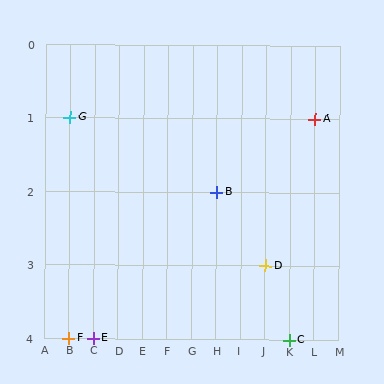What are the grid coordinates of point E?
Point E is at grid coordinates (C, 4).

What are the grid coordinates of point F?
Point F is at grid coordinates (B, 4).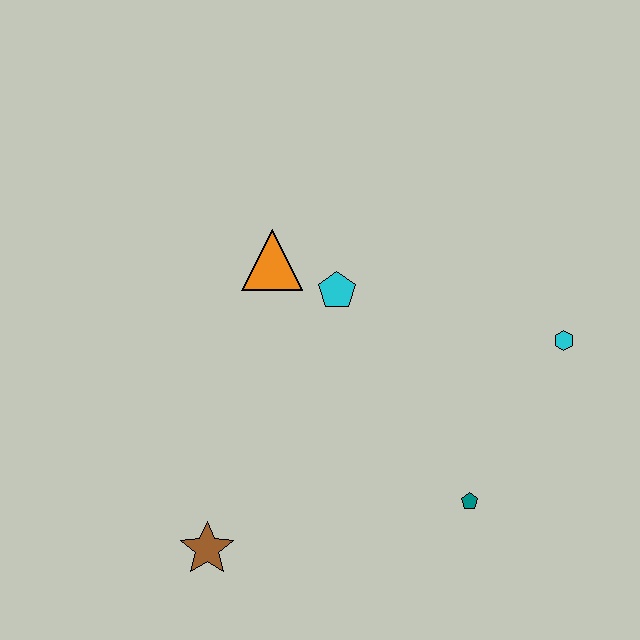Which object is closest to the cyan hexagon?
The teal pentagon is closest to the cyan hexagon.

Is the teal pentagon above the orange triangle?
No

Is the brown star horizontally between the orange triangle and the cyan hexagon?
No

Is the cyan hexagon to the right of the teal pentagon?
Yes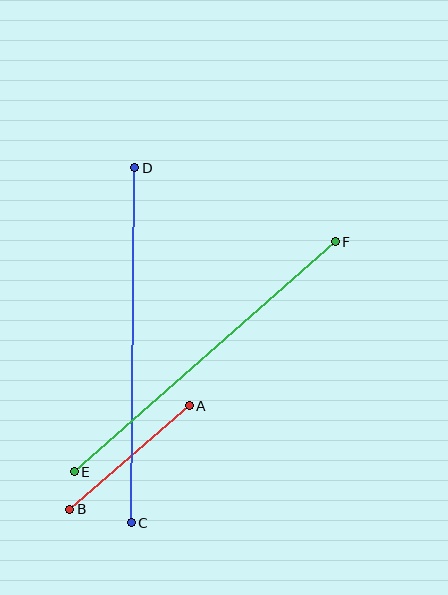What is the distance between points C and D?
The distance is approximately 355 pixels.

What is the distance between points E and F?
The distance is approximately 348 pixels.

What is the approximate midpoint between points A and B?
The midpoint is at approximately (130, 457) pixels.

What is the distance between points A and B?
The distance is approximately 158 pixels.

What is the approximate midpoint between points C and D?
The midpoint is at approximately (133, 345) pixels.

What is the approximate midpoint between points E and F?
The midpoint is at approximately (205, 357) pixels.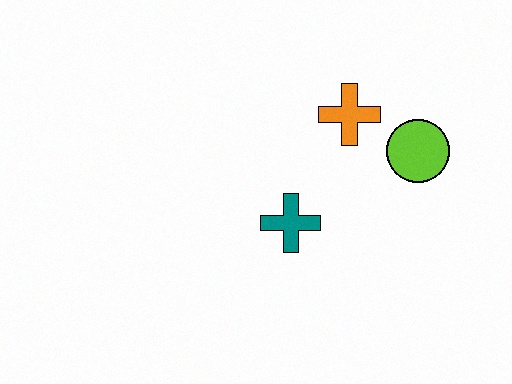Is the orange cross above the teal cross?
Yes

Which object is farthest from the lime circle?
The teal cross is farthest from the lime circle.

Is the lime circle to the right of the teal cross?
Yes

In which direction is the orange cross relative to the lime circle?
The orange cross is to the left of the lime circle.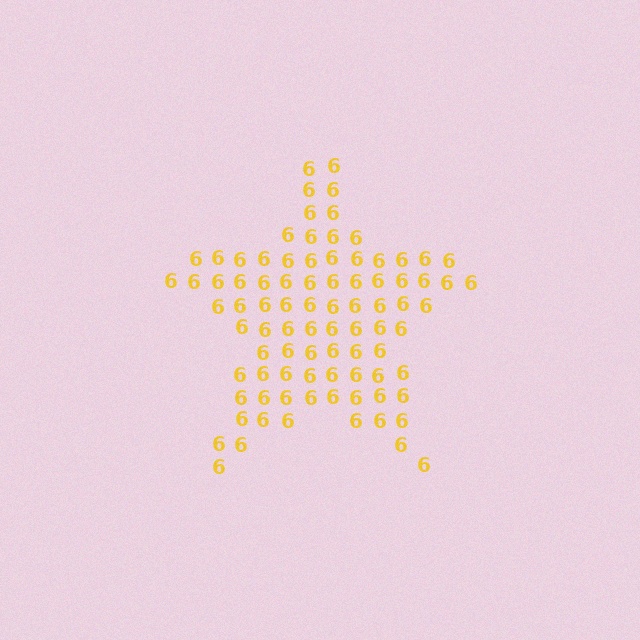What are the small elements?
The small elements are digit 6's.